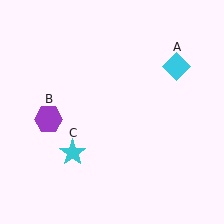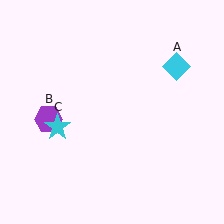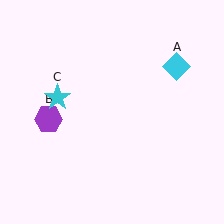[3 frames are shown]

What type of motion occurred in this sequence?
The cyan star (object C) rotated clockwise around the center of the scene.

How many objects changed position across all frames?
1 object changed position: cyan star (object C).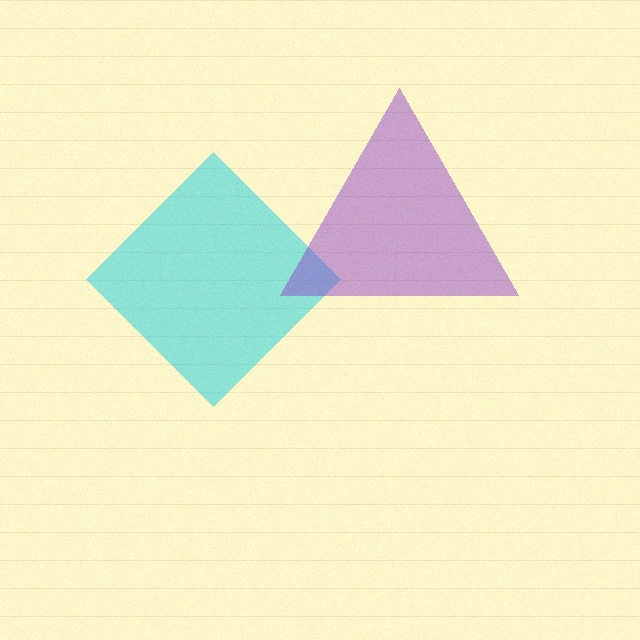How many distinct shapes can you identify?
There are 2 distinct shapes: a cyan diamond, a purple triangle.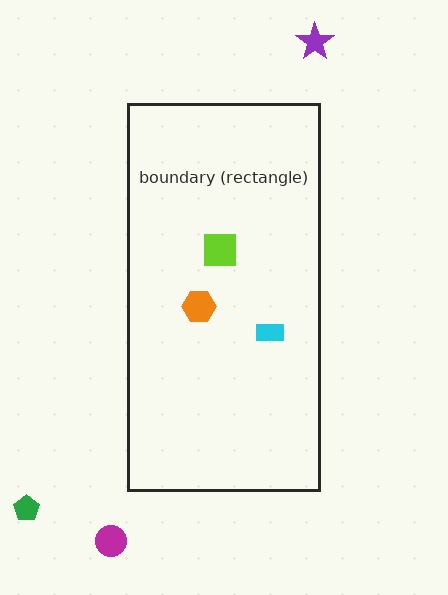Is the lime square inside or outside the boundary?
Inside.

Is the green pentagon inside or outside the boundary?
Outside.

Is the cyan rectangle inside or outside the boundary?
Inside.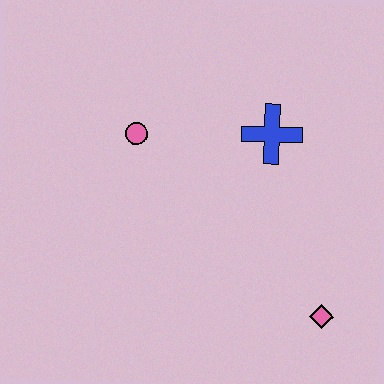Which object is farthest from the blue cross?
The pink diamond is farthest from the blue cross.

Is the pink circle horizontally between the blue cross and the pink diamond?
No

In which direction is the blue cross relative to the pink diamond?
The blue cross is above the pink diamond.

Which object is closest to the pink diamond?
The blue cross is closest to the pink diamond.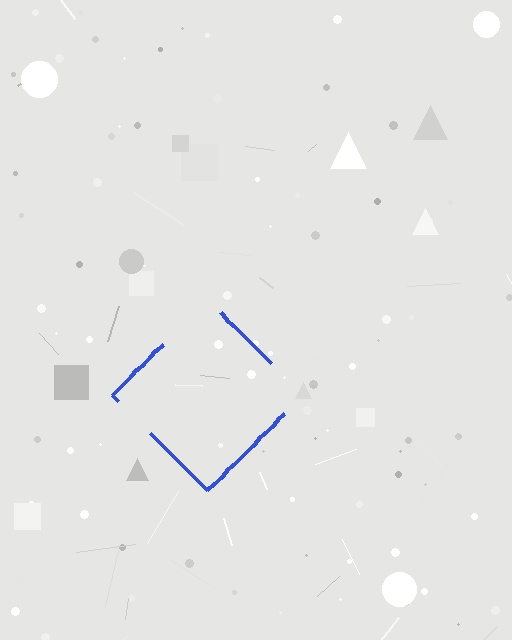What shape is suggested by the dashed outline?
The dashed outline suggests a diamond.